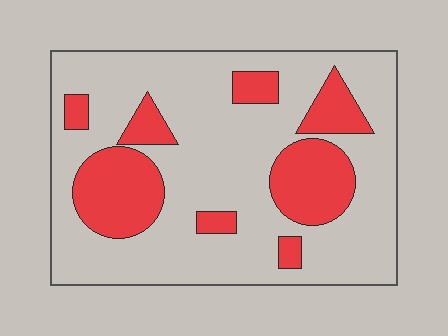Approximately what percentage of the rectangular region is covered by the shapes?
Approximately 25%.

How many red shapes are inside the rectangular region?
8.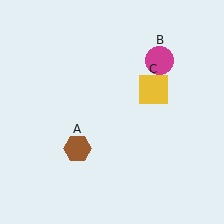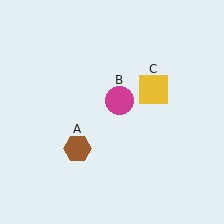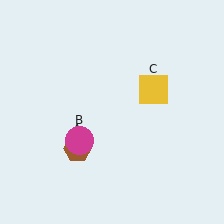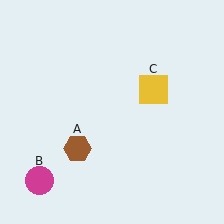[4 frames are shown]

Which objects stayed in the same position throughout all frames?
Brown hexagon (object A) and yellow square (object C) remained stationary.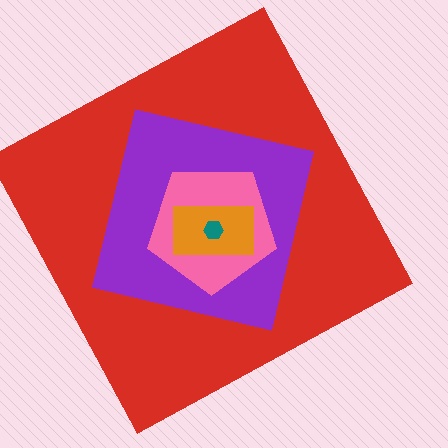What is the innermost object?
The teal hexagon.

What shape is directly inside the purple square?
The pink pentagon.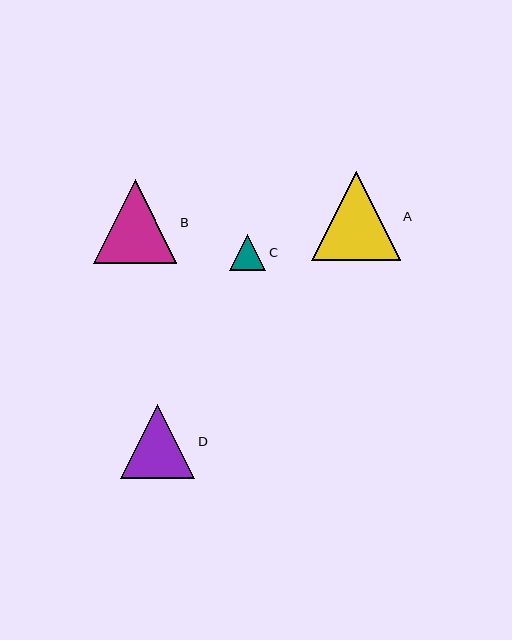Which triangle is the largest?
Triangle A is the largest with a size of approximately 88 pixels.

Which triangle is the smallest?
Triangle C is the smallest with a size of approximately 36 pixels.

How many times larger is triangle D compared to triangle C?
Triangle D is approximately 2.1 times the size of triangle C.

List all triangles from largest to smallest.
From largest to smallest: A, B, D, C.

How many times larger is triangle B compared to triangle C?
Triangle B is approximately 2.3 times the size of triangle C.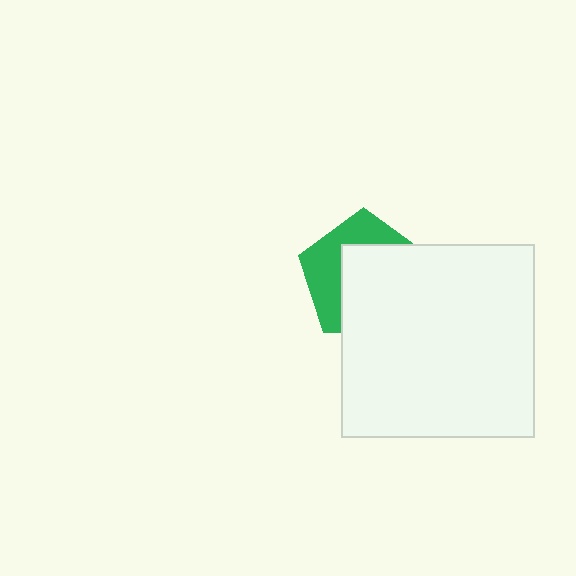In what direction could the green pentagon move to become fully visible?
The green pentagon could move toward the upper-left. That would shift it out from behind the white square entirely.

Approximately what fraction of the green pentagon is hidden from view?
Roughly 60% of the green pentagon is hidden behind the white square.